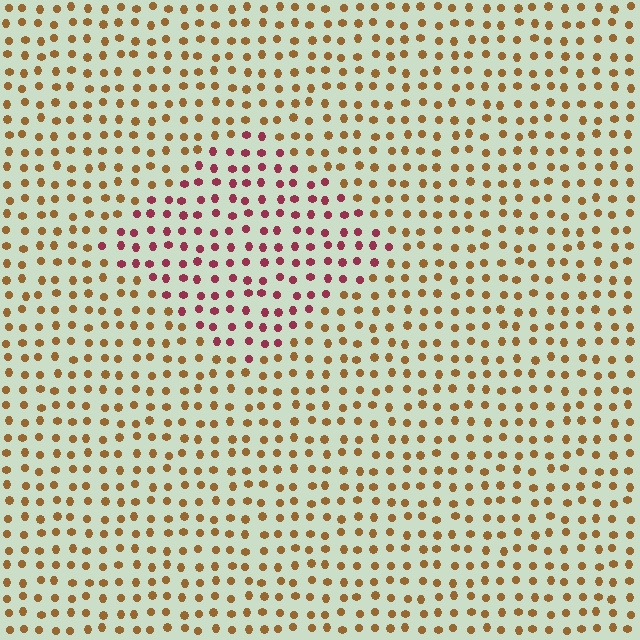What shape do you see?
I see a diamond.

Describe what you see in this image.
The image is filled with small brown elements in a uniform arrangement. A diamond-shaped region is visible where the elements are tinted to a slightly different hue, forming a subtle color boundary.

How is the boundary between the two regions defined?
The boundary is defined purely by a slight shift in hue (about 48 degrees). Spacing, size, and orientation are identical on both sides.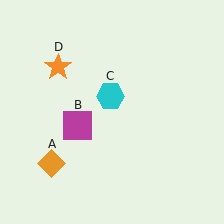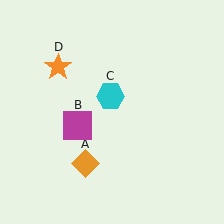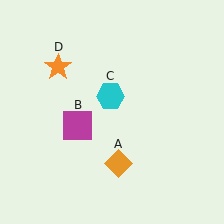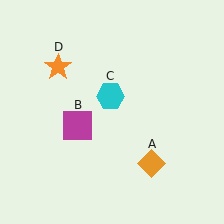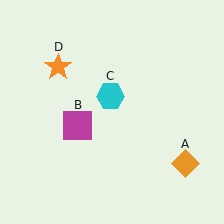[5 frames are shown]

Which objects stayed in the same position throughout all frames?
Magenta square (object B) and cyan hexagon (object C) and orange star (object D) remained stationary.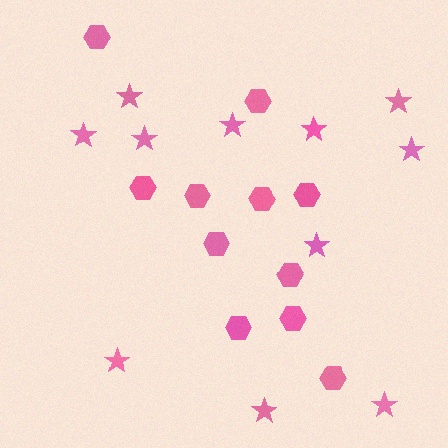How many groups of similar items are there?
There are 2 groups: one group of stars (11) and one group of hexagons (11).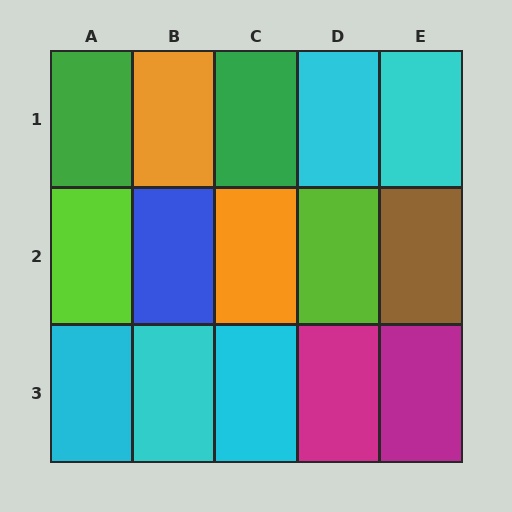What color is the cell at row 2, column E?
Brown.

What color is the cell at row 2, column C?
Orange.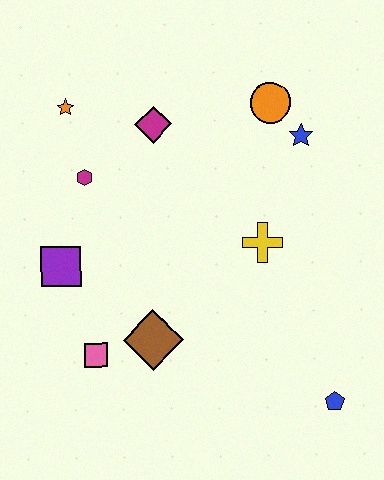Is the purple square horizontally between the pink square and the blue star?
No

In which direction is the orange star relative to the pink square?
The orange star is above the pink square.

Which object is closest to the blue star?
The orange circle is closest to the blue star.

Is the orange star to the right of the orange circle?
No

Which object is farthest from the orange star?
The blue pentagon is farthest from the orange star.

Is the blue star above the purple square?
Yes